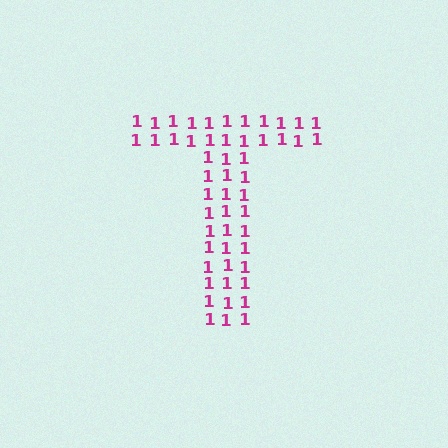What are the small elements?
The small elements are digit 1's.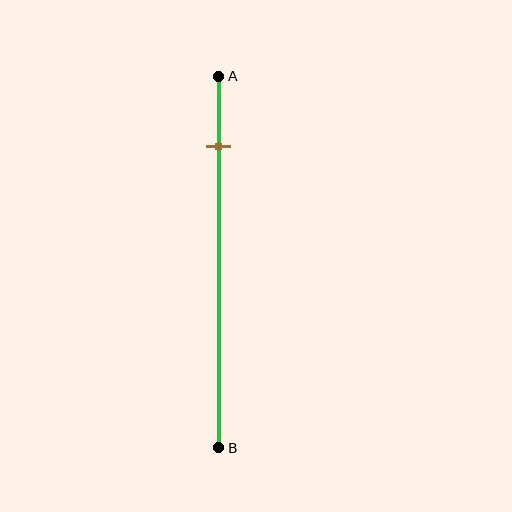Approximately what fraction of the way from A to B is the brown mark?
The brown mark is approximately 20% of the way from A to B.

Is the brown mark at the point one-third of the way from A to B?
No, the mark is at about 20% from A, not at the 33% one-third point.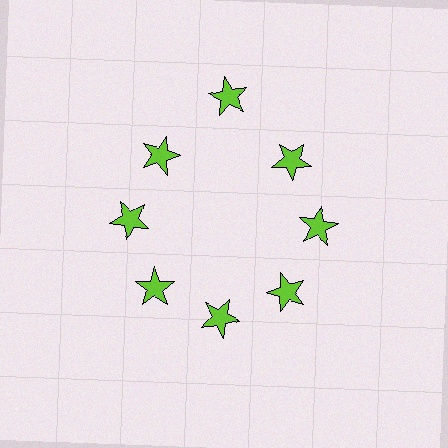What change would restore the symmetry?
The symmetry would be restored by moving it inward, back onto the ring so that all 8 stars sit at equal angles and equal distance from the center.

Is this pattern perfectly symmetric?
No. The 8 lime stars are arranged in a ring, but one element near the 12 o'clock position is pushed outward from the center, breaking the 8-fold rotational symmetry.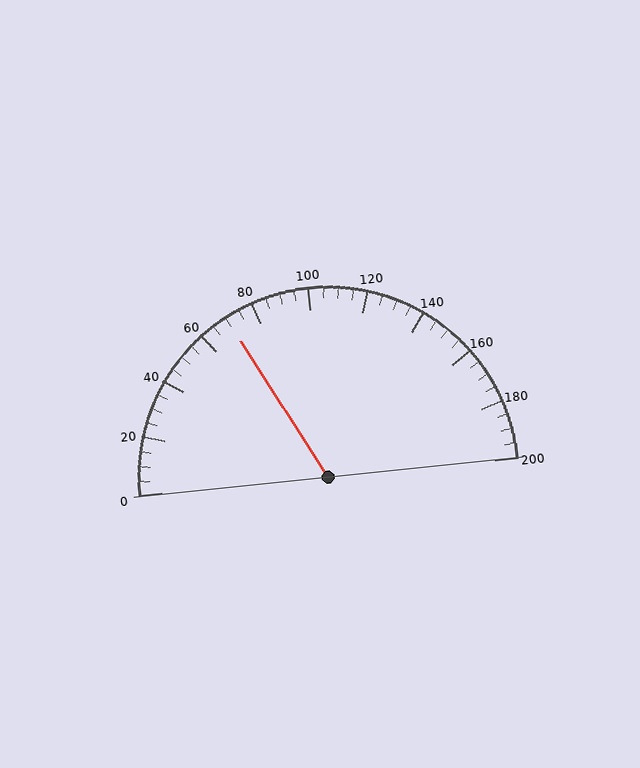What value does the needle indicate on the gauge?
The needle indicates approximately 70.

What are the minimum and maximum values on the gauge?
The gauge ranges from 0 to 200.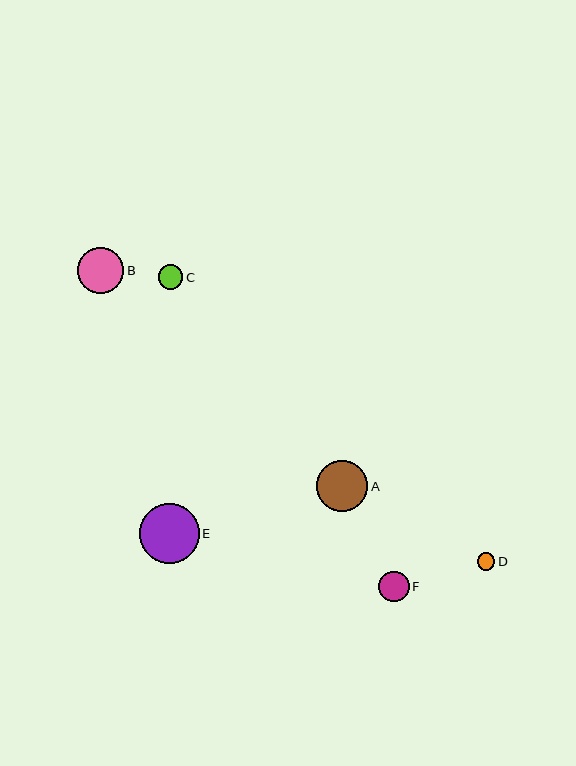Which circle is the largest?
Circle E is the largest with a size of approximately 60 pixels.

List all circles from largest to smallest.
From largest to smallest: E, A, B, F, C, D.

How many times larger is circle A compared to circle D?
Circle A is approximately 2.9 times the size of circle D.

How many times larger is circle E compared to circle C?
Circle E is approximately 2.4 times the size of circle C.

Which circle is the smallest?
Circle D is the smallest with a size of approximately 18 pixels.